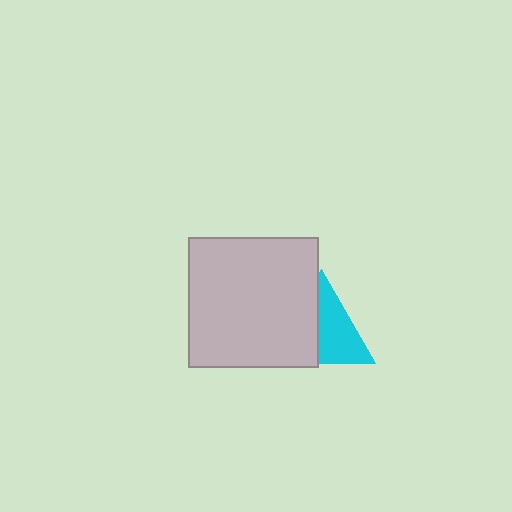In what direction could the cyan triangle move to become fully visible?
The cyan triangle could move right. That would shift it out from behind the light gray square entirely.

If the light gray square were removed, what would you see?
You would see the complete cyan triangle.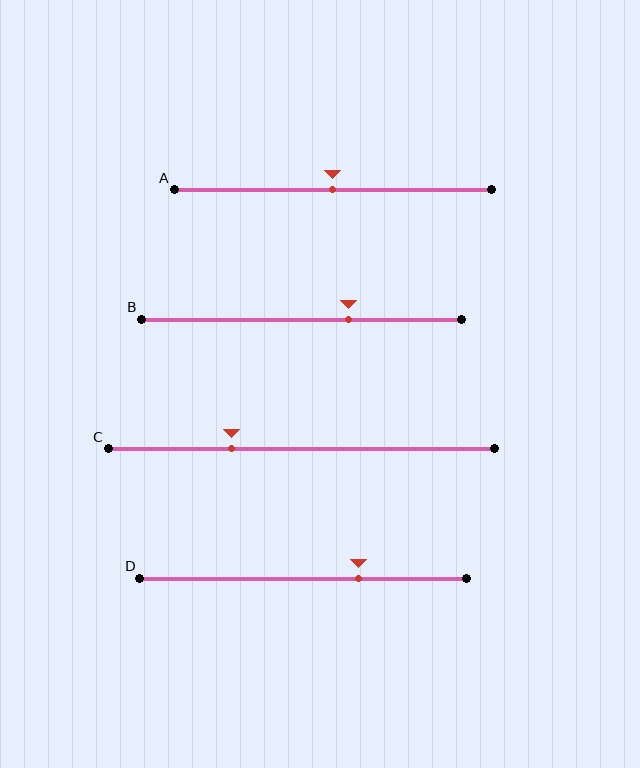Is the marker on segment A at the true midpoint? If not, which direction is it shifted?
Yes, the marker on segment A is at the true midpoint.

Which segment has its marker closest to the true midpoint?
Segment A has its marker closest to the true midpoint.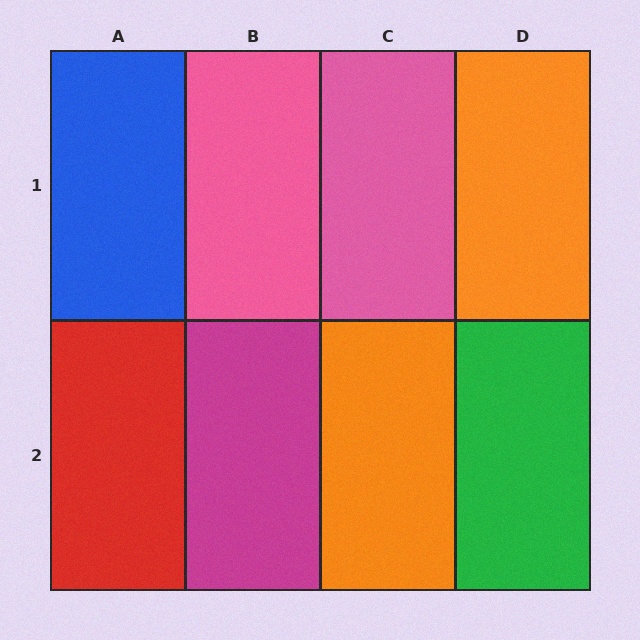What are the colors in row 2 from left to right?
Red, magenta, orange, green.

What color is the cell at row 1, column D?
Orange.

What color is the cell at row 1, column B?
Pink.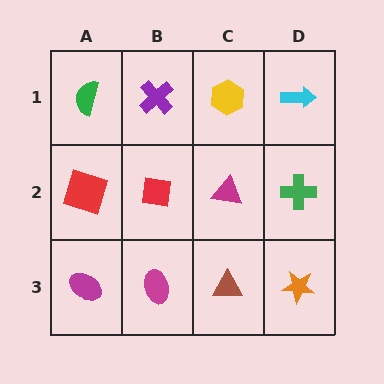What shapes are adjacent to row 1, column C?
A magenta triangle (row 2, column C), a purple cross (row 1, column B), a cyan arrow (row 1, column D).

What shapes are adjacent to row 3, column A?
A red square (row 2, column A), a magenta ellipse (row 3, column B).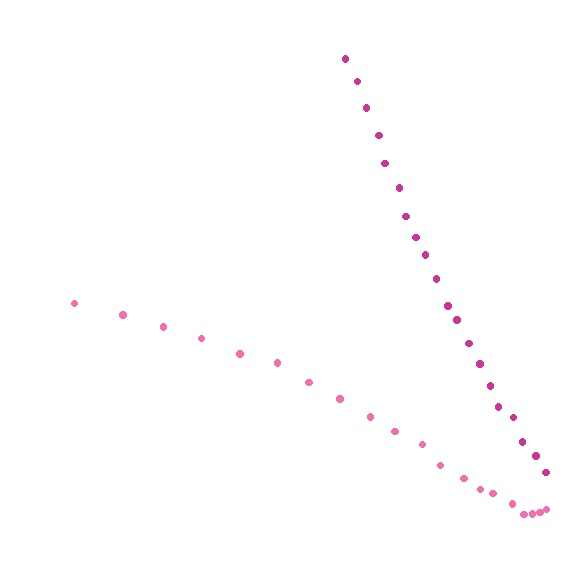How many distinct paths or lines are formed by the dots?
There are 2 distinct paths.